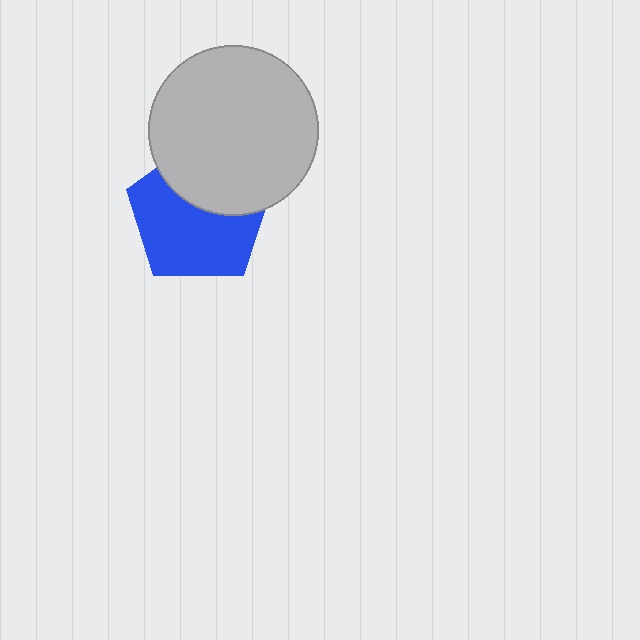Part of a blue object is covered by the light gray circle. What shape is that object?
It is a pentagon.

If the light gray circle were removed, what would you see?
You would see the complete blue pentagon.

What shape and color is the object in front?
The object in front is a light gray circle.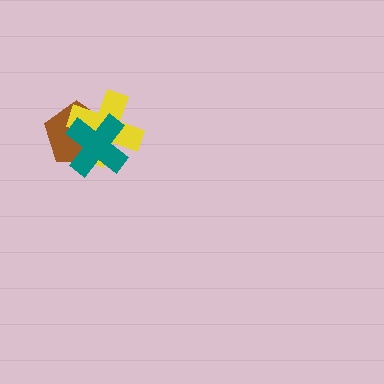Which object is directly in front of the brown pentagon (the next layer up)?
The yellow cross is directly in front of the brown pentagon.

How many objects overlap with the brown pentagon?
2 objects overlap with the brown pentagon.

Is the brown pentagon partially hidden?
Yes, it is partially covered by another shape.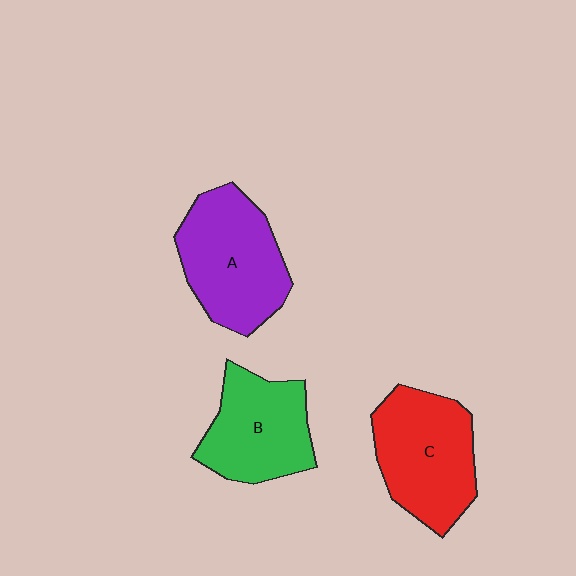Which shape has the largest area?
Shape A (purple).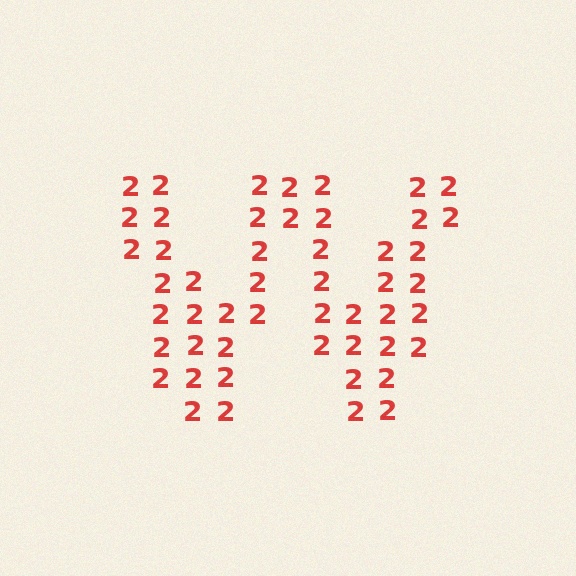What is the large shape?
The large shape is the letter W.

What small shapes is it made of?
It is made of small digit 2's.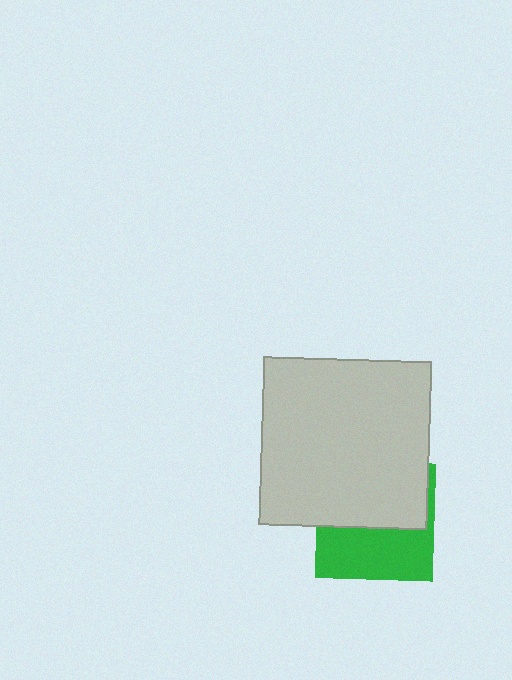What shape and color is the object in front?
The object in front is a light gray square.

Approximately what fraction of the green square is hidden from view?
Roughly 55% of the green square is hidden behind the light gray square.